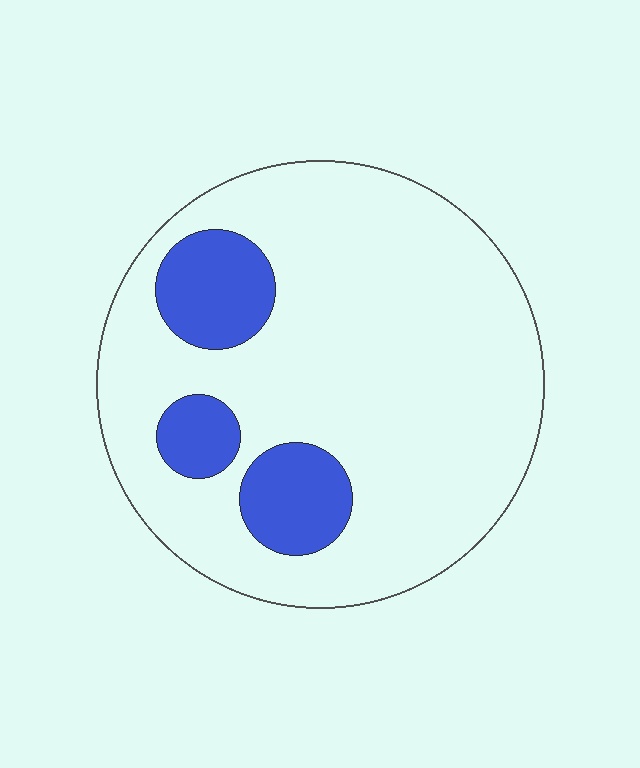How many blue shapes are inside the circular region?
3.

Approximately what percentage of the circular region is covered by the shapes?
Approximately 15%.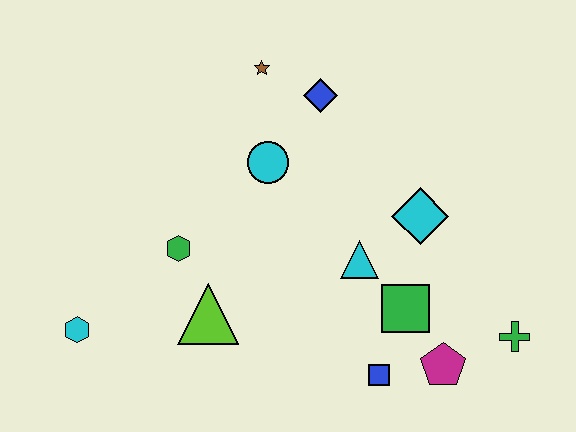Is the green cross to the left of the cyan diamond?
No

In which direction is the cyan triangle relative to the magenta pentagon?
The cyan triangle is above the magenta pentagon.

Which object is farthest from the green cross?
The cyan hexagon is farthest from the green cross.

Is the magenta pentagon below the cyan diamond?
Yes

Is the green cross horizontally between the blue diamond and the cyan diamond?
No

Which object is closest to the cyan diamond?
The cyan triangle is closest to the cyan diamond.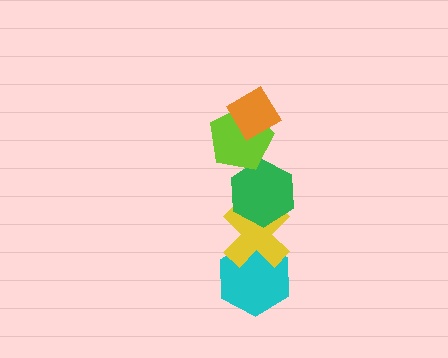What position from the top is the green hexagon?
The green hexagon is 3rd from the top.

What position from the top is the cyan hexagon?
The cyan hexagon is 5th from the top.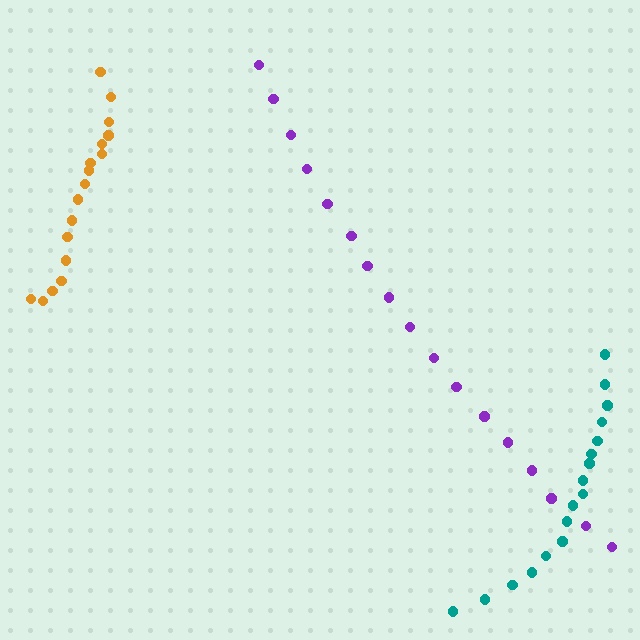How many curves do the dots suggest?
There are 3 distinct paths.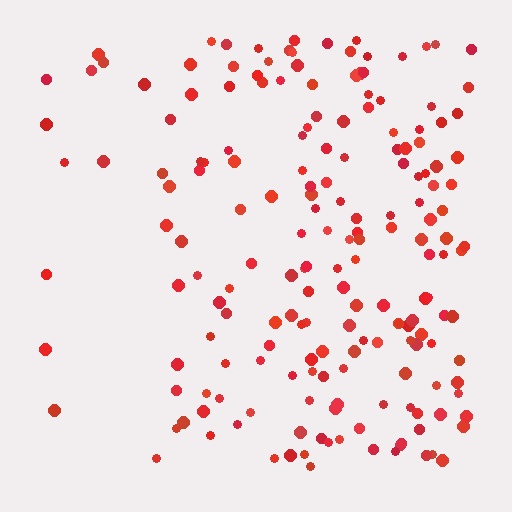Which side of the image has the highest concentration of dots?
The right.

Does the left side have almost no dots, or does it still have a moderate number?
Still a moderate number, just noticeably fewer than the right.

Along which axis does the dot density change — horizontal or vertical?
Horizontal.